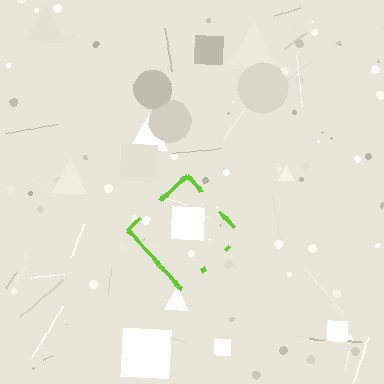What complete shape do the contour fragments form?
The contour fragments form a diamond.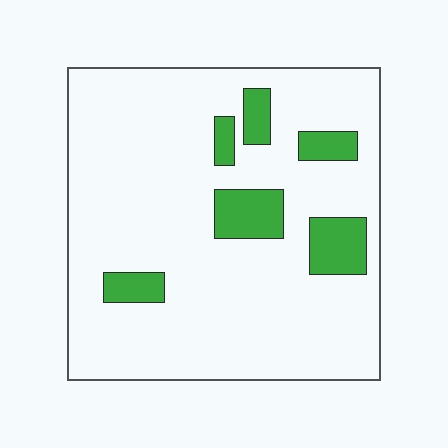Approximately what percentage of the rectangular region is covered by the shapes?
Approximately 15%.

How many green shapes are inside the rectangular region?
6.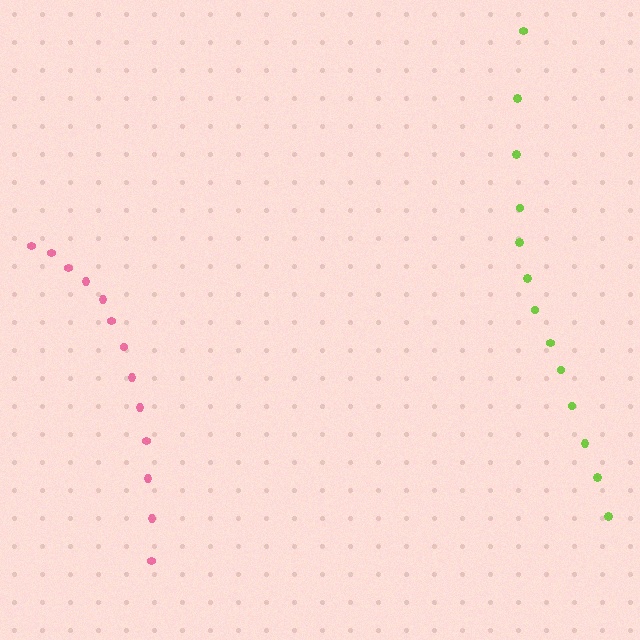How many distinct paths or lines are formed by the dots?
There are 2 distinct paths.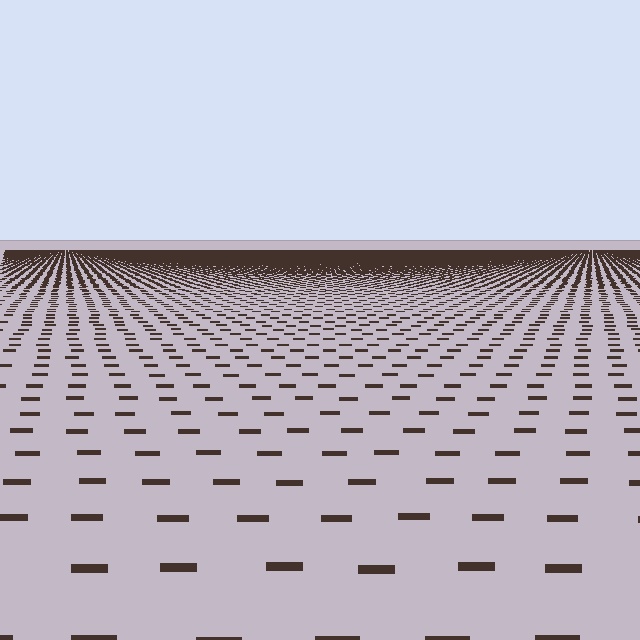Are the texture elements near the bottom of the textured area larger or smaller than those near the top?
Larger. Near the bottom, elements are closer to the viewer and appear at a bigger on-screen size.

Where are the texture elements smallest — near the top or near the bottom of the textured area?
Near the top.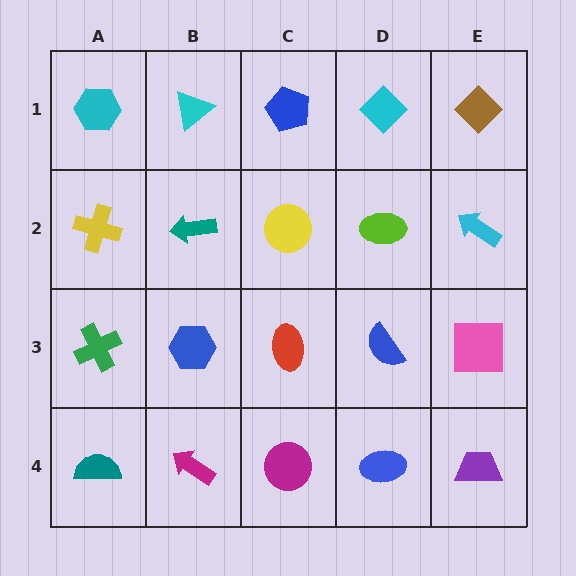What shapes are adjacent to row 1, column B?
A teal arrow (row 2, column B), a cyan hexagon (row 1, column A), a blue pentagon (row 1, column C).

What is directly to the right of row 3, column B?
A red ellipse.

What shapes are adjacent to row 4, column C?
A red ellipse (row 3, column C), a magenta arrow (row 4, column B), a blue ellipse (row 4, column D).